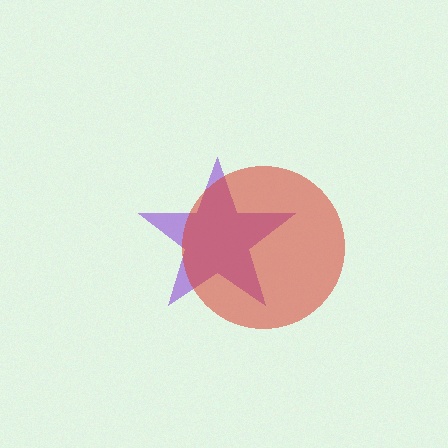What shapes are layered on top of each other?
The layered shapes are: a purple star, a red circle.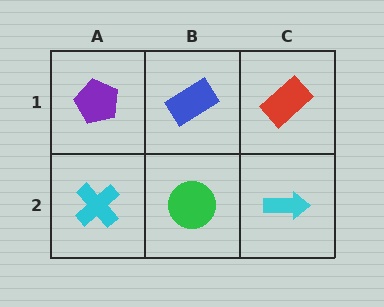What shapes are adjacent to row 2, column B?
A blue rectangle (row 1, column B), a cyan cross (row 2, column A), a cyan arrow (row 2, column C).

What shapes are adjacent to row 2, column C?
A red rectangle (row 1, column C), a green circle (row 2, column B).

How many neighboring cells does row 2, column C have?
2.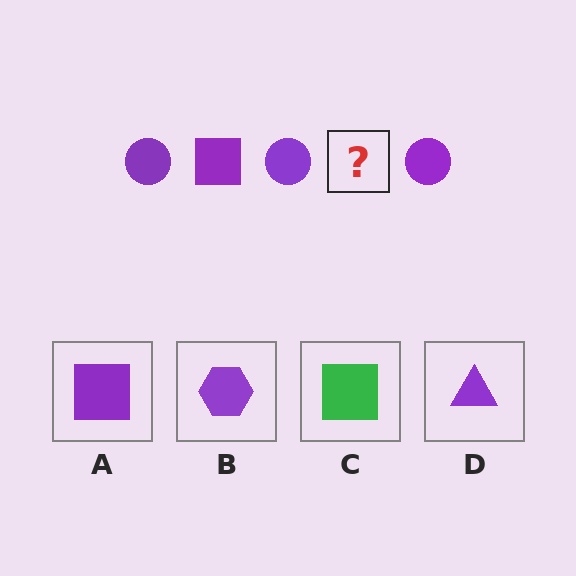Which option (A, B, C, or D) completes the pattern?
A.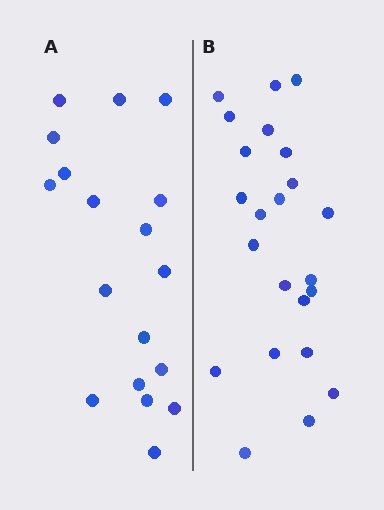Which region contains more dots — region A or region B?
Region B (the right region) has more dots.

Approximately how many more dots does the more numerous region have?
Region B has about 5 more dots than region A.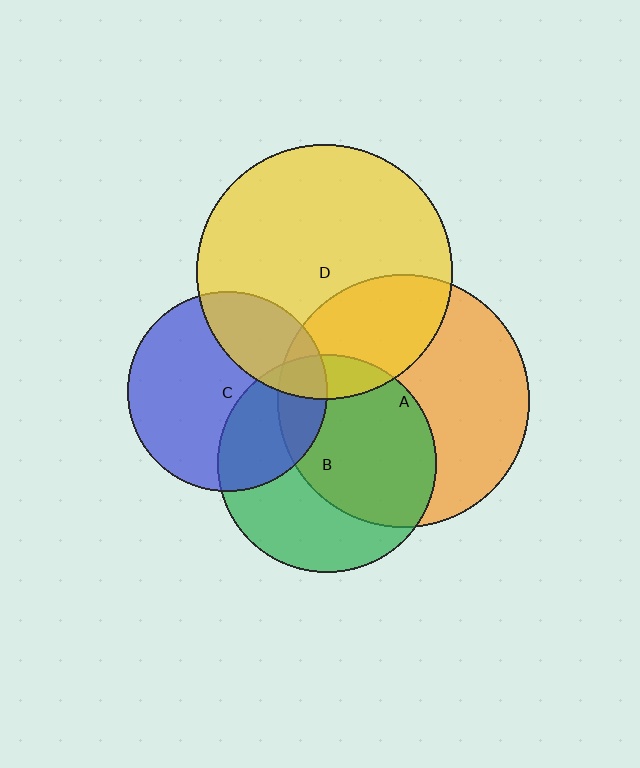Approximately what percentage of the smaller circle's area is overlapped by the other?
Approximately 25%.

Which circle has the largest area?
Circle D (yellow).